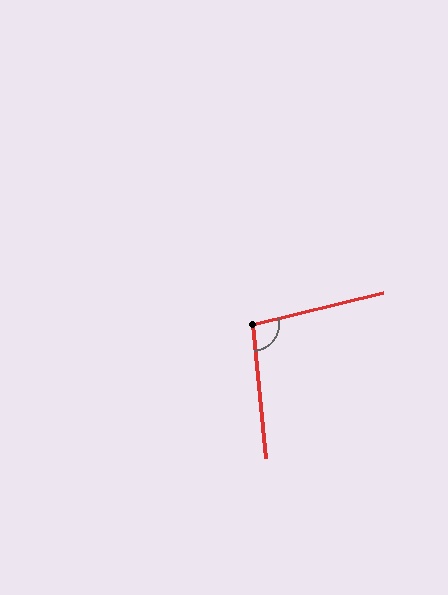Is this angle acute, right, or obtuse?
It is obtuse.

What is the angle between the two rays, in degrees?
Approximately 98 degrees.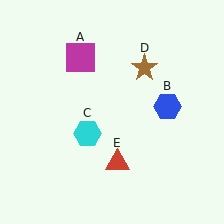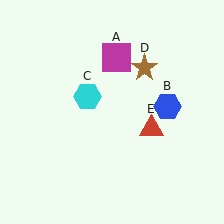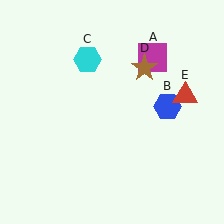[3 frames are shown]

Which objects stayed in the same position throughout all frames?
Blue hexagon (object B) and brown star (object D) remained stationary.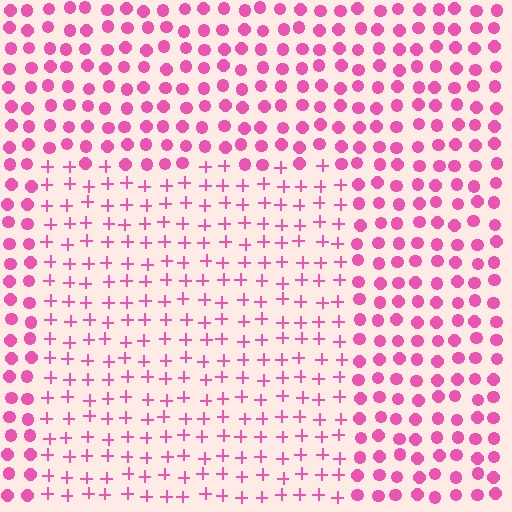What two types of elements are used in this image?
The image uses plus signs inside the rectangle region and circles outside it.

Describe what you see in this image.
The image is filled with small pink elements arranged in a uniform grid. A rectangle-shaped region contains plus signs, while the surrounding area contains circles. The boundary is defined purely by the change in element shape.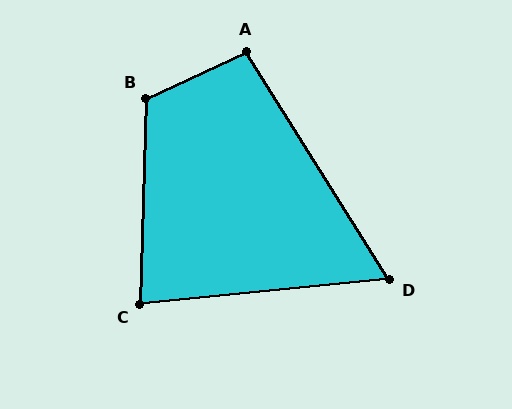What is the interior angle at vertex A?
Approximately 97 degrees (obtuse).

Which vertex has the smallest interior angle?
D, at approximately 64 degrees.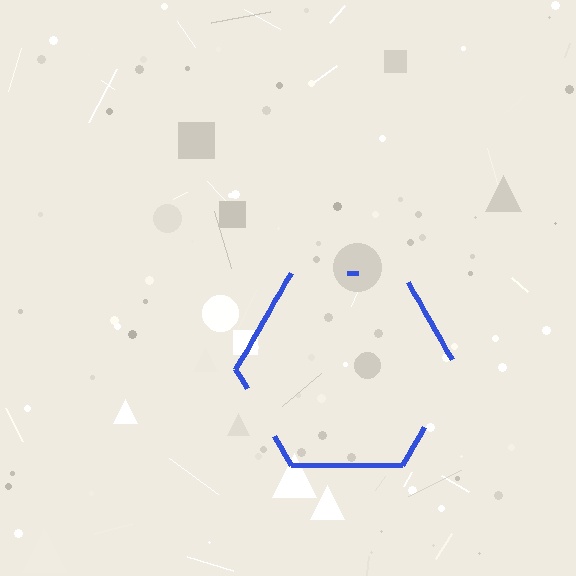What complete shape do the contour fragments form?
The contour fragments form a hexagon.